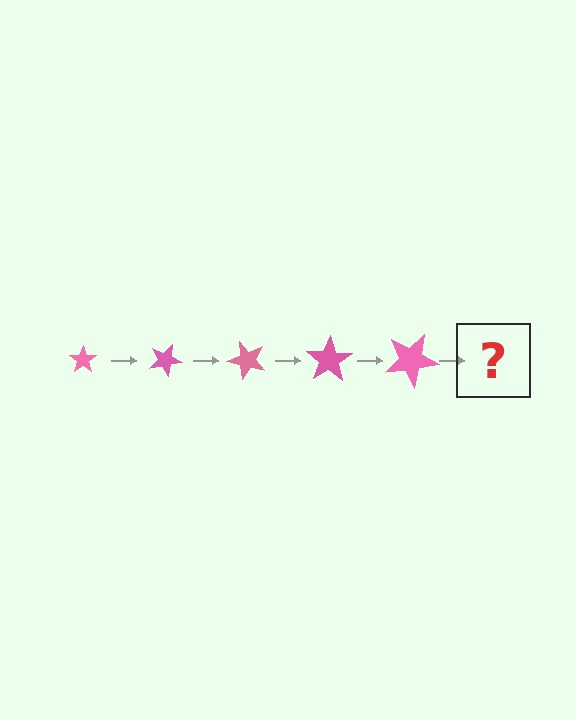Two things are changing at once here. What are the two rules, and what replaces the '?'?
The two rules are that the star grows larger each step and it rotates 25 degrees each step. The '?' should be a star, larger than the previous one and rotated 125 degrees from the start.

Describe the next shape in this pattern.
It should be a star, larger than the previous one and rotated 125 degrees from the start.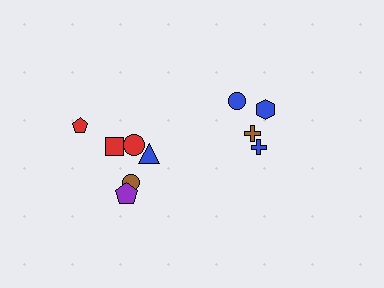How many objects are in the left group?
There are 6 objects.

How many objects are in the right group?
There are 4 objects.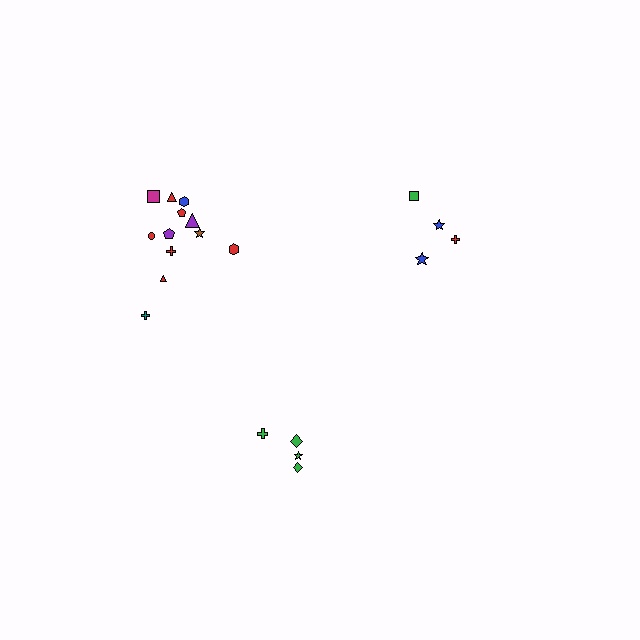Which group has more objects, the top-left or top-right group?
The top-left group.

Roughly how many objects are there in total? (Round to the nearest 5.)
Roughly 20 objects in total.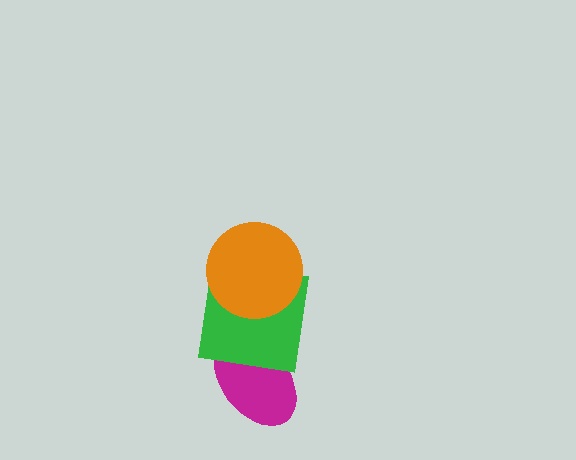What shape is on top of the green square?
The orange circle is on top of the green square.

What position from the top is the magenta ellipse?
The magenta ellipse is 3rd from the top.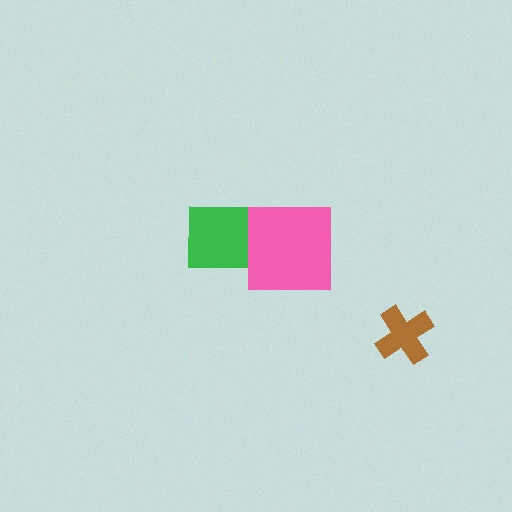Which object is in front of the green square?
The pink square is in front of the green square.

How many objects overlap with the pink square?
1 object overlaps with the pink square.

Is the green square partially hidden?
Yes, it is partially covered by another shape.